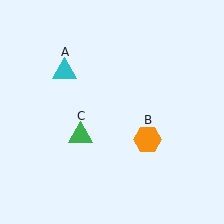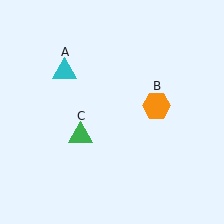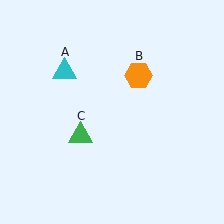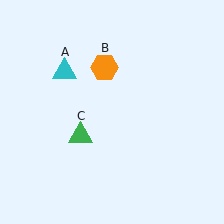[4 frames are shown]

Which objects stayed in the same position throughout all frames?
Cyan triangle (object A) and green triangle (object C) remained stationary.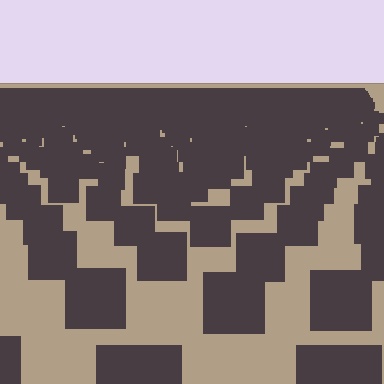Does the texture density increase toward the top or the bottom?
Density increases toward the top.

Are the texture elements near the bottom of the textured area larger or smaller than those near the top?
Larger. Near the bottom, elements are closer to the viewer and appear at a bigger on-screen size.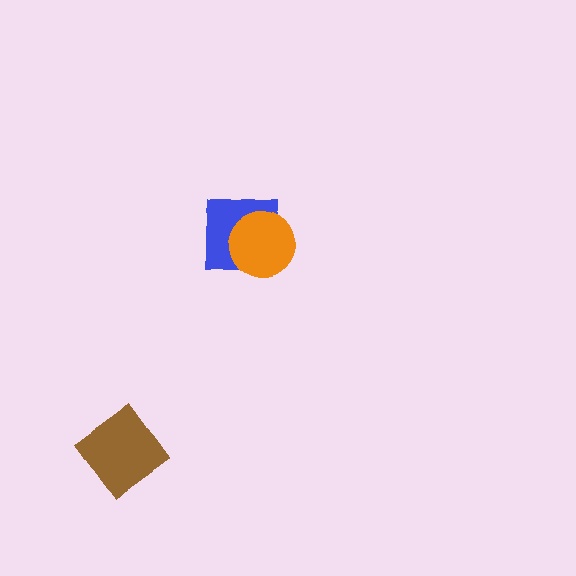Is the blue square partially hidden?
Yes, it is partially covered by another shape.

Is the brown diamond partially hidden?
No, no other shape covers it.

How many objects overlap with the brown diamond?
0 objects overlap with the brown diamond.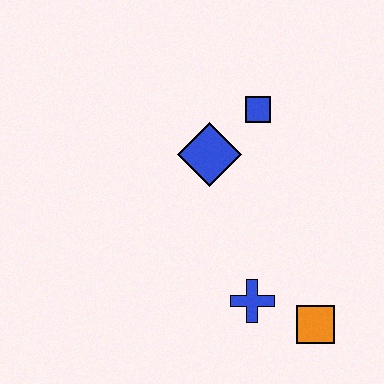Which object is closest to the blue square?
The blue diamond is closest to the blue square.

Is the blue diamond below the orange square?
No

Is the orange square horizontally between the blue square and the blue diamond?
No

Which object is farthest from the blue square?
The orange square is farthest from the blue square.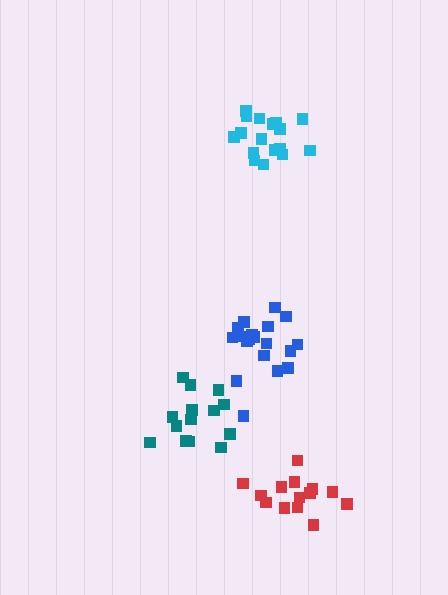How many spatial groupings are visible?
There are 4 spatial groupings.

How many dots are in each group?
Group 1: 14 dots, Group 2: 14 dots, Group 3: 19 dots, Group 4: 18 dots (65 total).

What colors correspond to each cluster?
The clusters are colored: teal, red, blue, cyan.